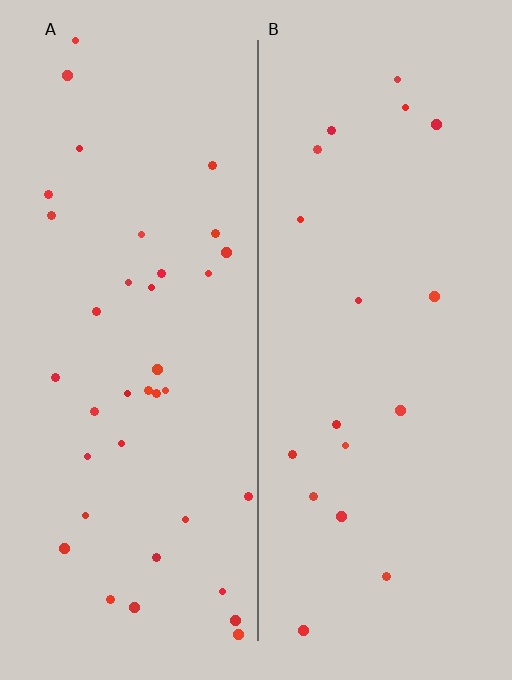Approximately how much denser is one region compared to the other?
Approximately 2.0× — region A over region B.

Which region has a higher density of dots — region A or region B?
A (the left).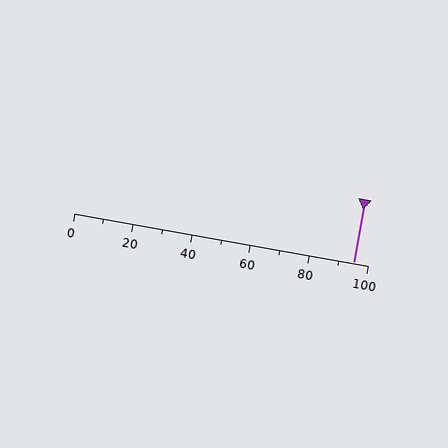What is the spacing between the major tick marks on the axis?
The major ticks are spaced 20 apart.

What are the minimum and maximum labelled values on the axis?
The axis runs from 0 to 100.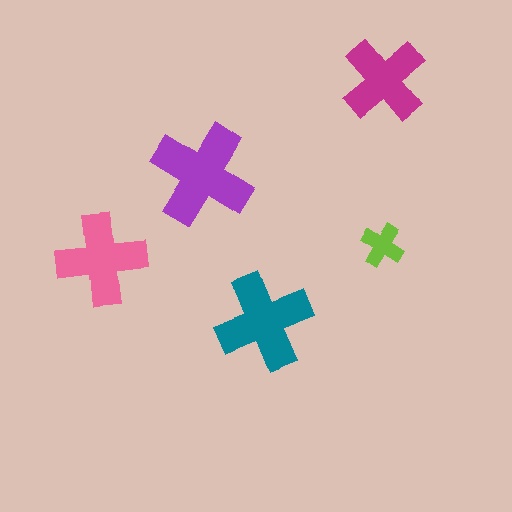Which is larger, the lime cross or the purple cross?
The purple one.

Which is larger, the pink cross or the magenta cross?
The pink one.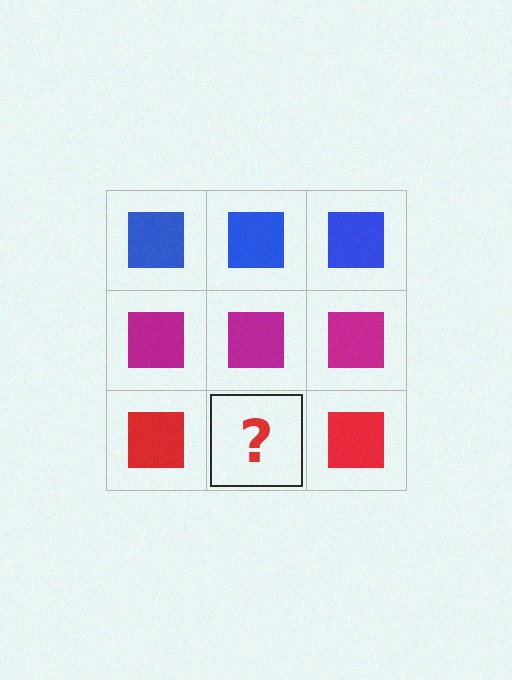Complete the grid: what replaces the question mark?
The question mark should be replaced with a red square.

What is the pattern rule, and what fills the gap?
The rule is that each row has a consistent color. The gap should be filled with a red square.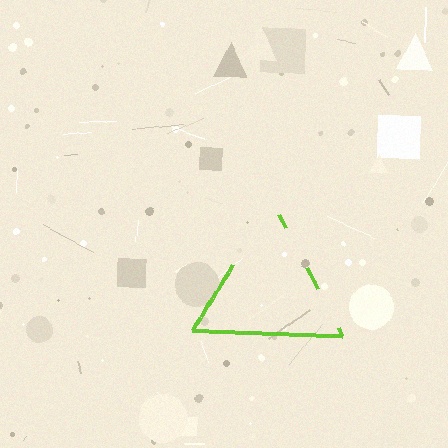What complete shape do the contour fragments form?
The contour fragments form a triangle.